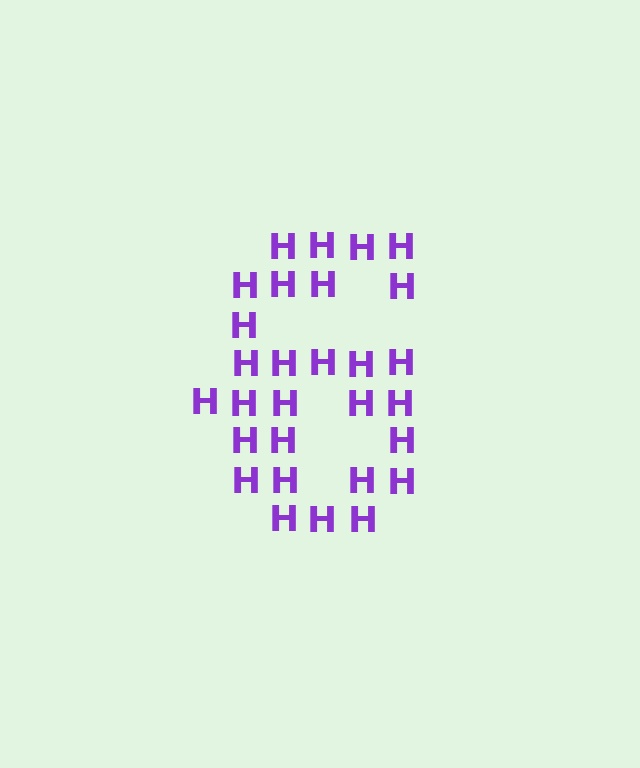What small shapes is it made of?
It is made of small letter H's.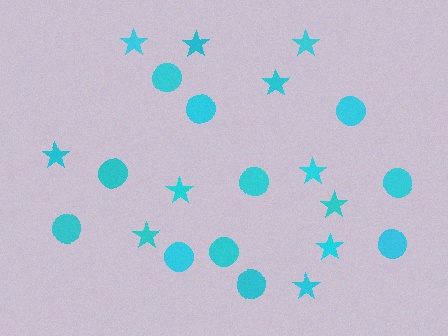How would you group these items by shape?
There are 2 groups: one group of circles (11) and one group of stars (11).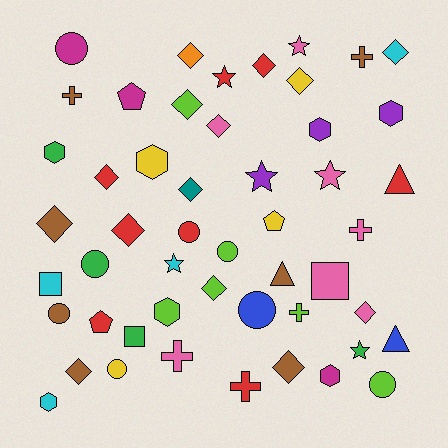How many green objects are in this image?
There are 4 green objects.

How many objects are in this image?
There are 50 objects.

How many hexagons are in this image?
There are 7 hexagons.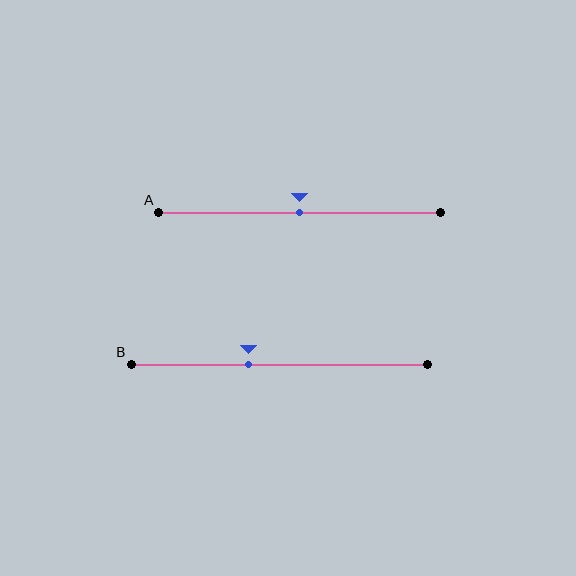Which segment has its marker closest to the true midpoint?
Segment A has its marker closest to the true midpoint.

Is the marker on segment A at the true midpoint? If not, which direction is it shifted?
Yes, the marker on segment A is at the true midpoint.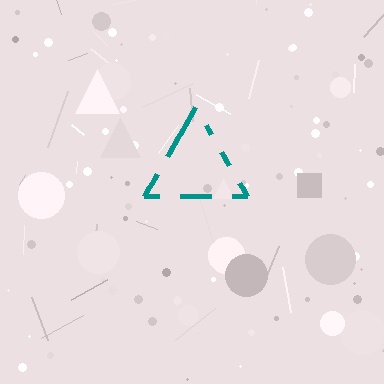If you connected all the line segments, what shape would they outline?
They would outline a triangle.